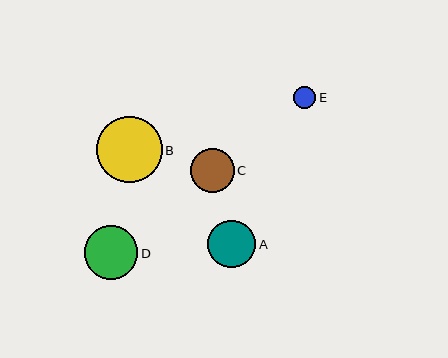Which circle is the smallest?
Circle E is the smallest with a size of approximately 22 pixels.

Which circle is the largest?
Circle B is the largest with a size of approximately 66 pixels.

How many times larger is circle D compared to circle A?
Circle D is approximately 1.1 times the size of circle A.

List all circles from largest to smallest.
From largest to smallest: B, D, A, C, E.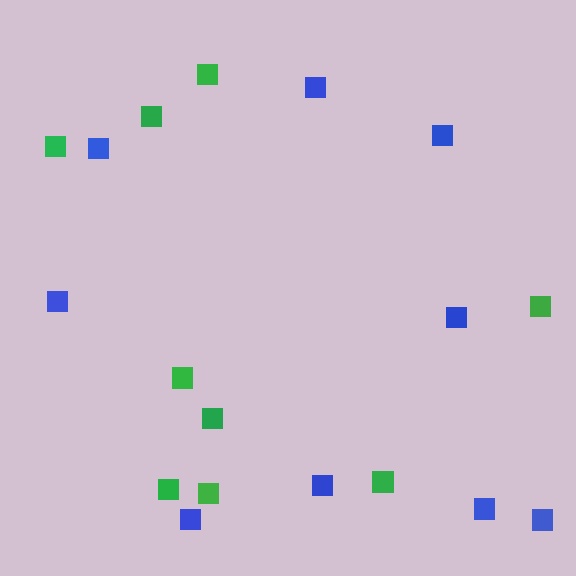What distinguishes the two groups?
There are 2 groups: one group of blue squares (9) and one group of green squares (9).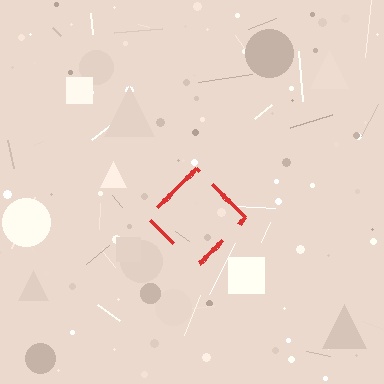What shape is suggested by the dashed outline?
The dashed outline suggests a diamond.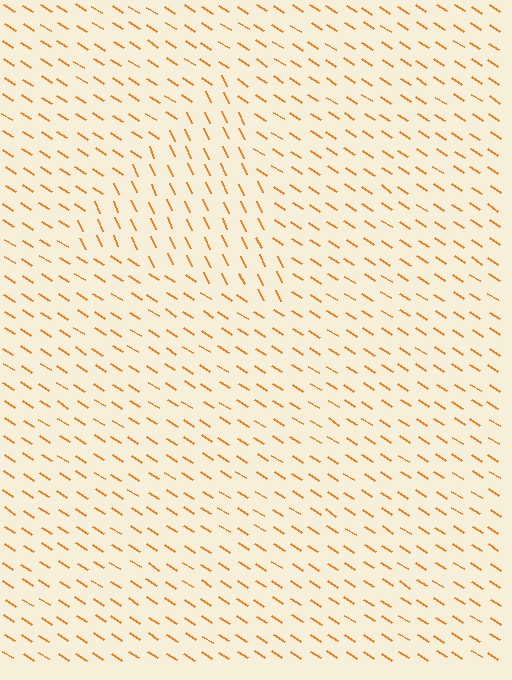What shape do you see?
I see a triangle.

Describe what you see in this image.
The image is filled with small orange line segments. A triangle region in the image has lines oriented differently from the surrounding lines, creating a visible texture boundary.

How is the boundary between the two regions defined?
The boundary is defined purely by a change in line orientation (approximately 33 degrees difference). All lines are the same color and thickness.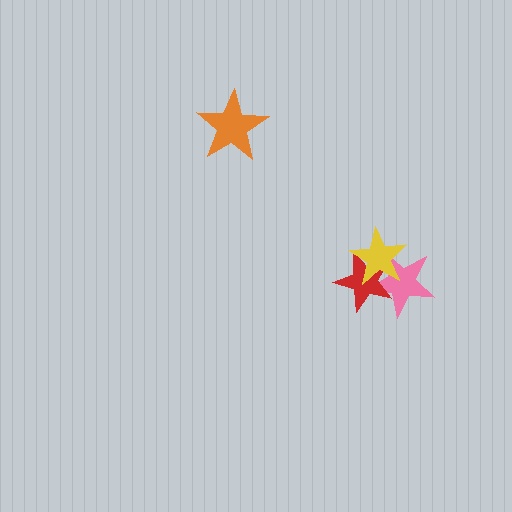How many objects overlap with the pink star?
2 objects overlap with the pink star.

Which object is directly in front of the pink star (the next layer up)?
The red star is directly in front of the pink star.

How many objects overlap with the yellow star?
2 objects overlap with the yellow star.